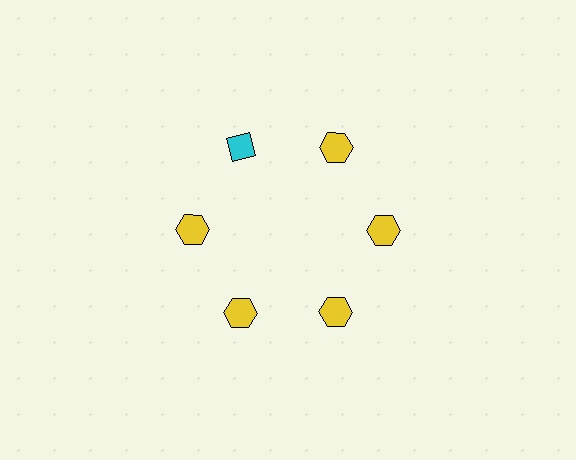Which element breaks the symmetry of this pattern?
The cyan diamond at roughly the 11 o'clock position breaks the symmetry. All other shapes are yellow hexagons.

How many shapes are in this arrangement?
There are 6 shapes arranged in a ring pattern.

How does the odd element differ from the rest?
It differs in both color (cyan instead of yellow) and shape (diamond instead of hexagon).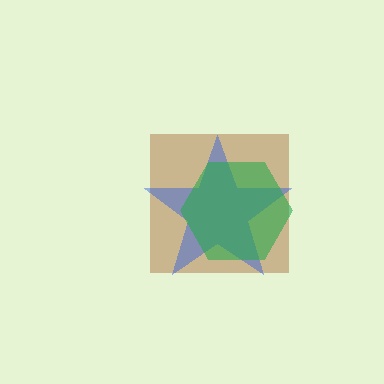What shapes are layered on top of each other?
The layered shapes are: a brown square, a blue star, a green hexagon.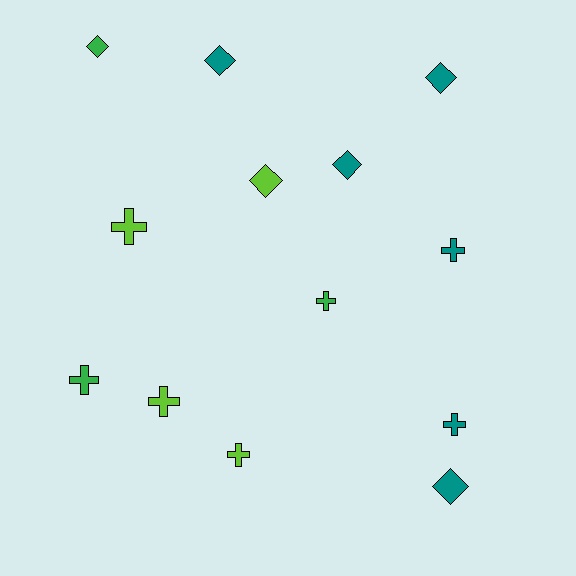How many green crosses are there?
There are 2 green crosses.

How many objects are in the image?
There are 13 objects.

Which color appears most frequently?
Teal, with 6 objects.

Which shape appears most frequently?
Cross, with 7 objects.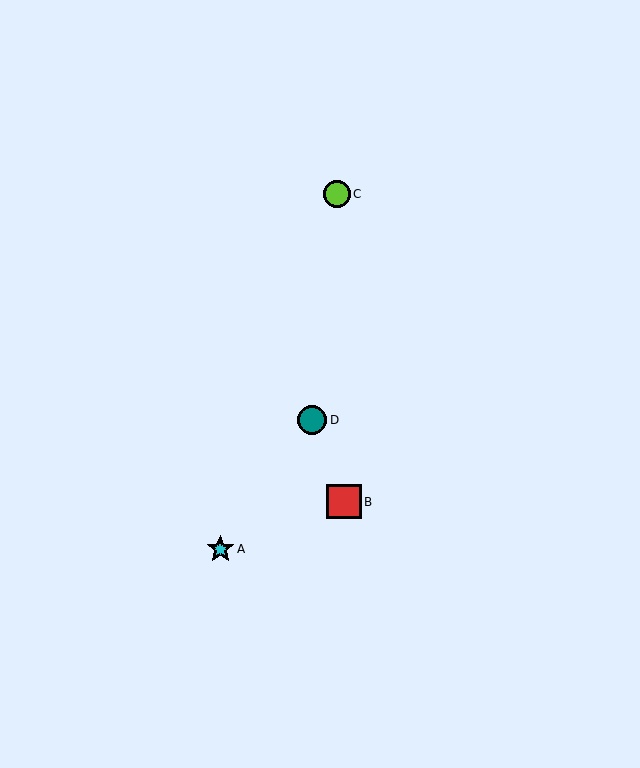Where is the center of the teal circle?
The center of the teal circle is at (312, 420).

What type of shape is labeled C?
Shape C is a lime circle.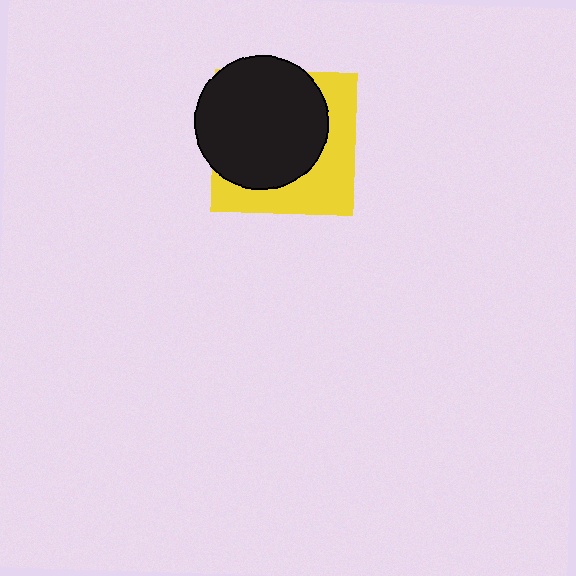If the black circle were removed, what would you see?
You would see the complete yellow square.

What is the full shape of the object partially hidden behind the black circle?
The partially hidden object is a yellow square.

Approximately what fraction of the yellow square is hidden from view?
Roughly 60% of the yellow square is hidden behind the black circle.